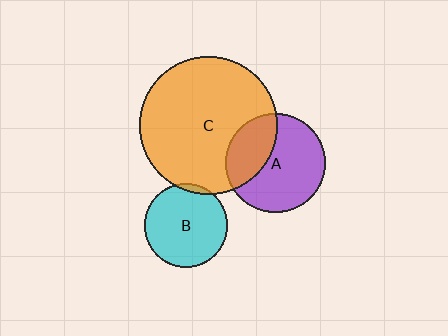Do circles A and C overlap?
Yes.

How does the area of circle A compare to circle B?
Approximately 1.4 times.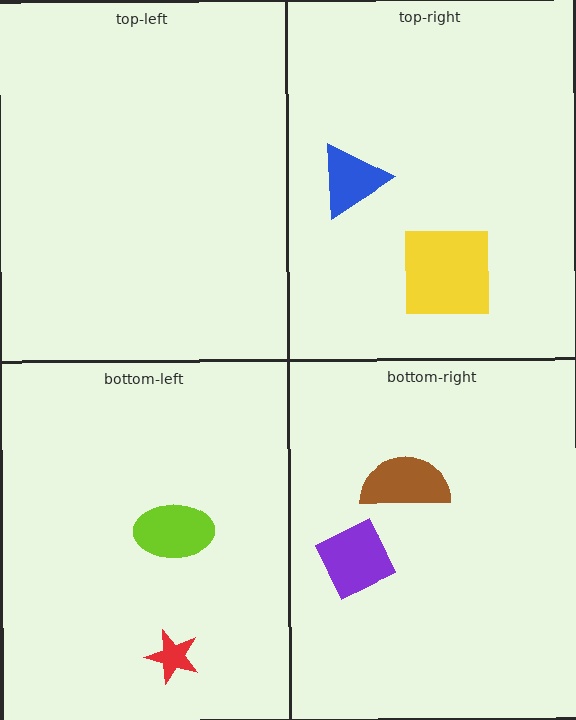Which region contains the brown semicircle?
The bottom-right region.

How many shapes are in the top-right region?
2.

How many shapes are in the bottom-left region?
2.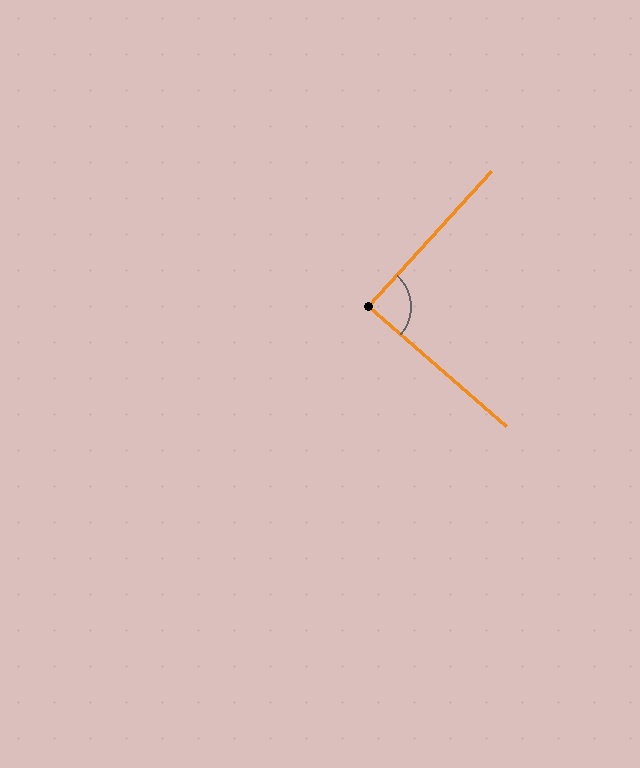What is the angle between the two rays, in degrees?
Approximately 89 degrees.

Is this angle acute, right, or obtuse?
It is approximately a right angle.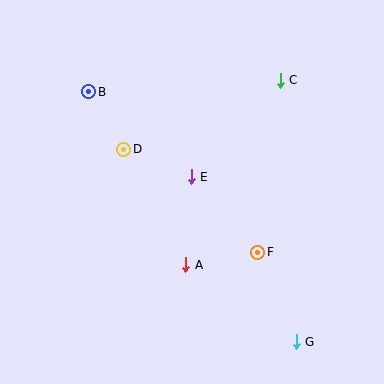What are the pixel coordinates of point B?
Point B is at (89, 92).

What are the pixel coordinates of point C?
Point C is at (280, 80).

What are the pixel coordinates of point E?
Point E is at (191, 177).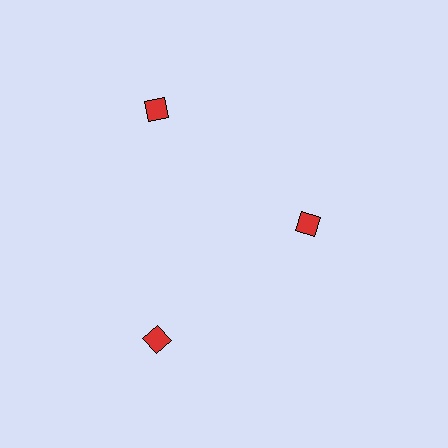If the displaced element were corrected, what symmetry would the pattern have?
It would have 3-fold rotational symmetry — the pattern would map onto itself every 120 degrees.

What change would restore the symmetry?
The symmetry would be restored by moving it outward, back onto the ring so that all 3 diamonds sit at equal angles and equal distance from the center.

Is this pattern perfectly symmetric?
No. The 3 red diamonds are arranged in a ring, but one element near the 3 o'clock position is pulled inward toward the center, breaking the 3-fold rotational symmetry.